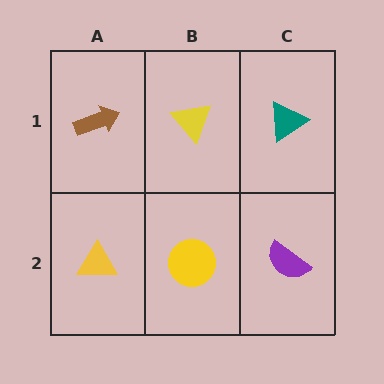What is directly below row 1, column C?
A purple semicircle.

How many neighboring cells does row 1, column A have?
2.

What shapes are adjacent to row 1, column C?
A purple semicircle (row 2, column C), a yellow triangle (row 1, column B).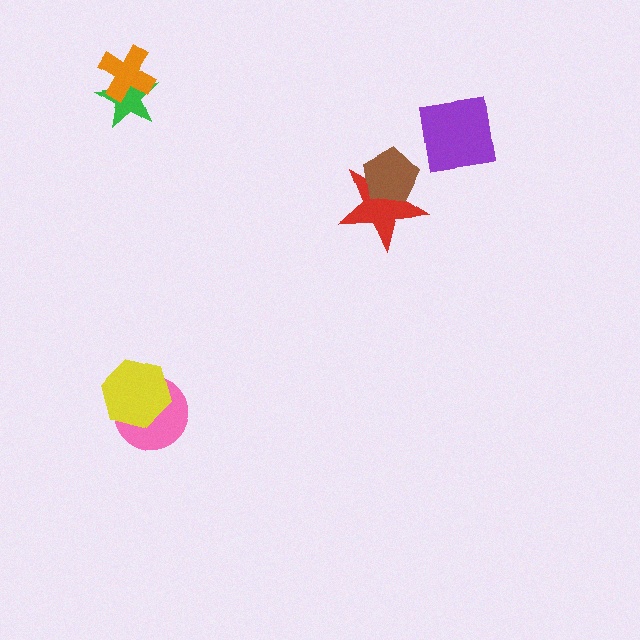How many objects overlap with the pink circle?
1 object overlaps with the pink circle.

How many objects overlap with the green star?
1 object overlaps with the green star.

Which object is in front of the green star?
The orange cross is in front of the green star.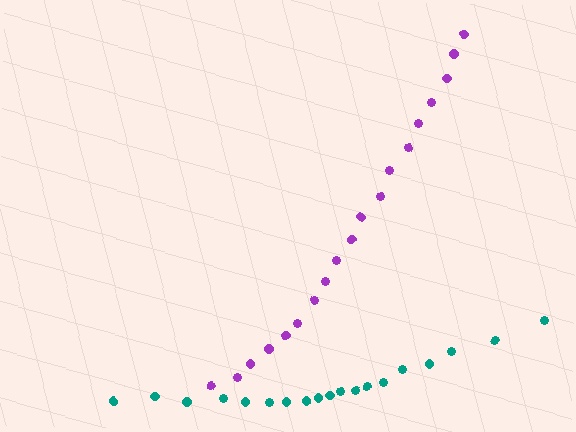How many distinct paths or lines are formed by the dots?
There are 2 distinct paths.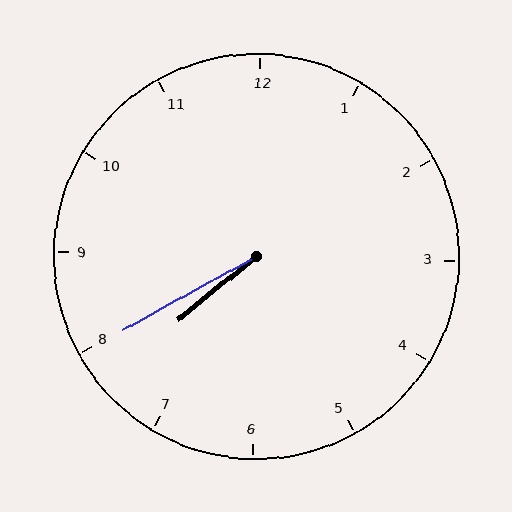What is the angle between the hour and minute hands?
Approximately 10 degrees.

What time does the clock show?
7:40.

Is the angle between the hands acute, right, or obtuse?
It is acute.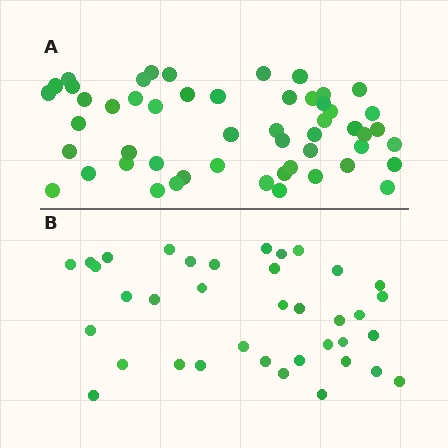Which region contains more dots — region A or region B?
Region A (the top region) has more dots.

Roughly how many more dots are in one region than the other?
Region A has approximately 15 more dots than region B.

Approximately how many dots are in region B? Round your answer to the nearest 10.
About 40 dots. (The exact count is 37, which rounds to 40.)